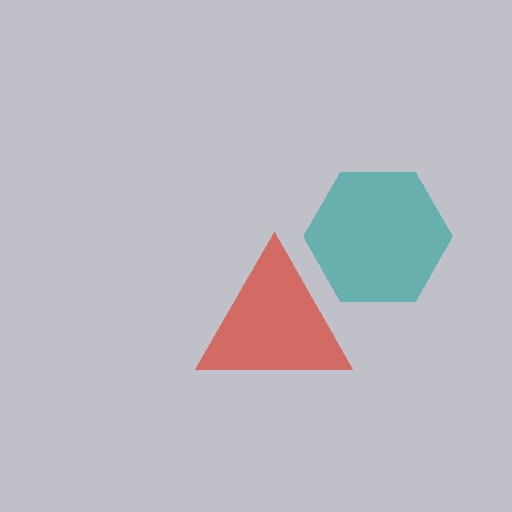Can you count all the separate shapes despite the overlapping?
Yes, there are 2 separate shapes.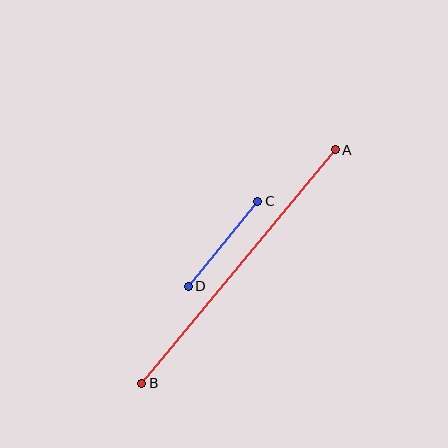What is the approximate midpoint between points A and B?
The midpoint is at approximately (239, 267) pixels.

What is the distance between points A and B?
The distance is approximately 303 pixels.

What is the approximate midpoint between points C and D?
The midpoint is at approximately (223, 244) pixels.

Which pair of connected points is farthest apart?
Points A and B are farthest apart.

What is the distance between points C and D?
The distance is approximately 110 pixels.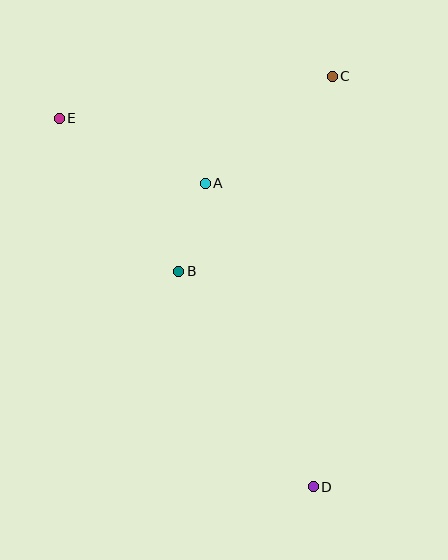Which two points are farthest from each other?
Points D and E are farthest from each other.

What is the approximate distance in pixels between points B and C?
The distance between B and C is approximately 248 pixels.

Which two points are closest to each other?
Points A and B are closest to each other.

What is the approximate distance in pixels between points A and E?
The distance between A and E is approximately 160 pixels.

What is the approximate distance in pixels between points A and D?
The distance between A and D is approximately 322 pixels.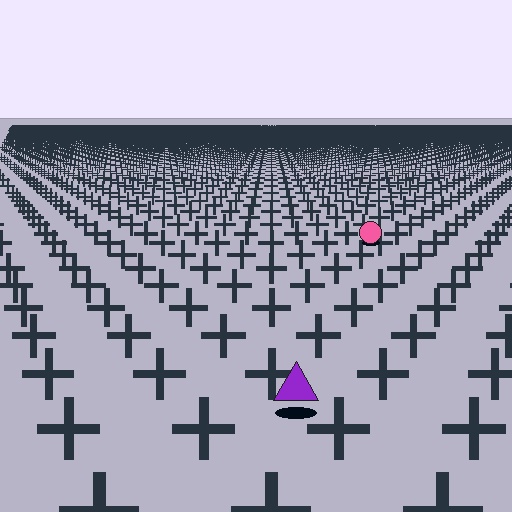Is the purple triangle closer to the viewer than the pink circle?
Yes. The purple triangle is closer — you can tell from the texture gradient: the ground texture is coarser near it.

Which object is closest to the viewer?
The purple triangle is closest. The texture marks near it are larger and more spread out.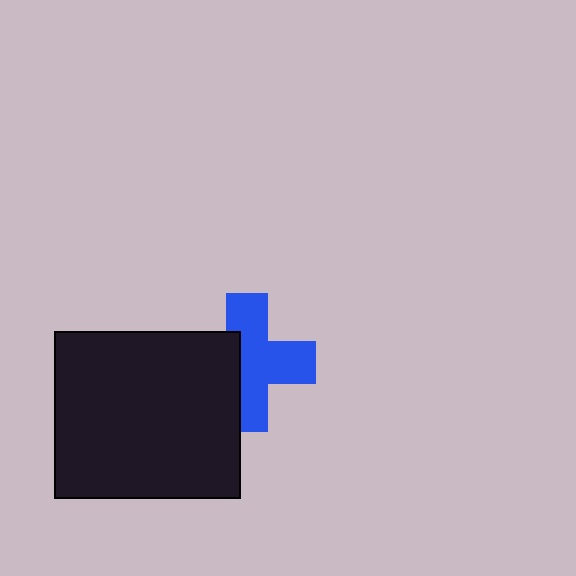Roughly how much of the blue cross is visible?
About half of it is visible (roughly 63%).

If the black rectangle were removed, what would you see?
You would see the complete blue cross.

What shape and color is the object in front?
The object in front is a black rectangle.